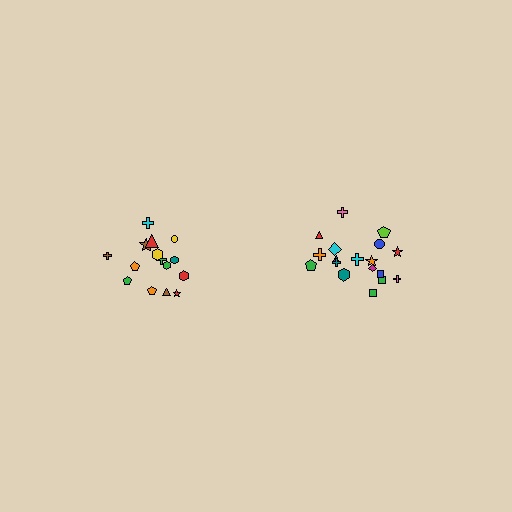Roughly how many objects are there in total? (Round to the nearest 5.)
Roughly 35 objects in total.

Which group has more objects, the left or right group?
The right group.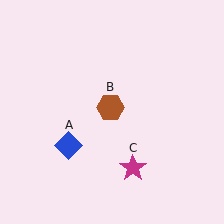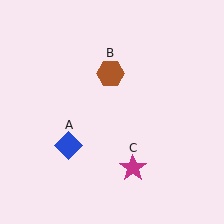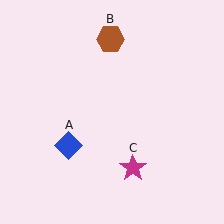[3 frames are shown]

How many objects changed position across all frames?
1 object changed position: brown hexagon (object B).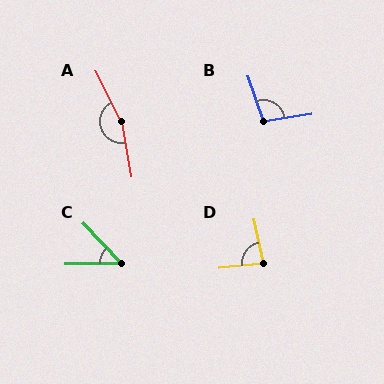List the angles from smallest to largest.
C (47°), D (84°), B (100°), A (163°).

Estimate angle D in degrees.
Approximately 84 degrees.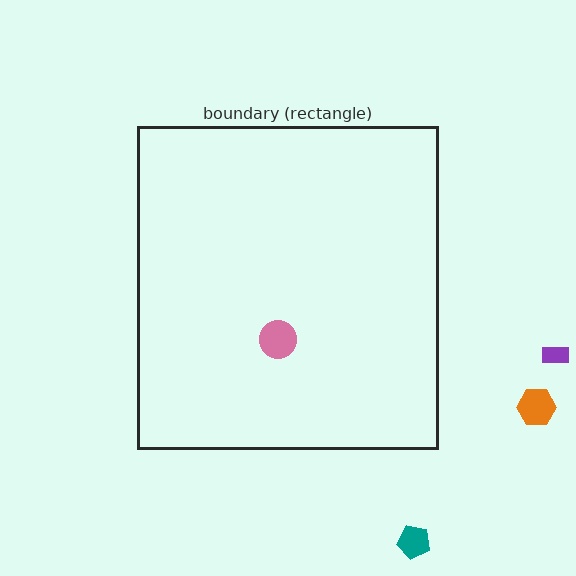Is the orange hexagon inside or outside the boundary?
Outside.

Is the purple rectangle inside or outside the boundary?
Outside.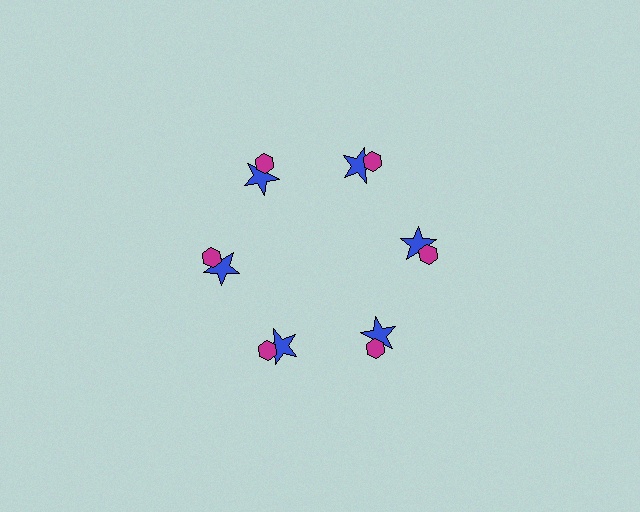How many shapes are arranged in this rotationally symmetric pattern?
There are 12 shapes, arranged in 6 groups of 2.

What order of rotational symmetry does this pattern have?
This pattern has 6-fold rotational symmetry.